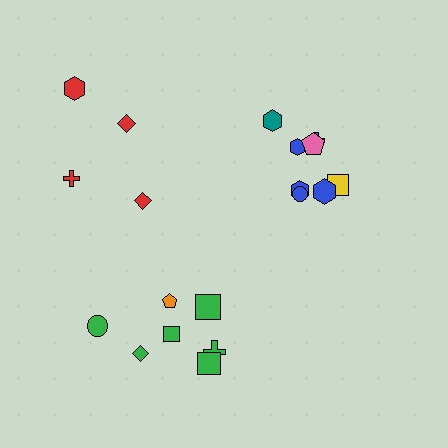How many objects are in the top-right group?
There are 8 objects.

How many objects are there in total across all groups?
There are 19 objects.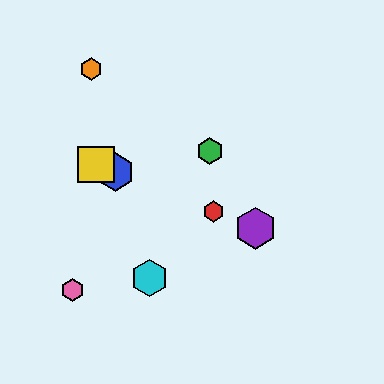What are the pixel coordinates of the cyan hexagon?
The cyan hexagon is at (149, 278).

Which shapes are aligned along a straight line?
The red hexagon, the blue hexagon, the yellow square, the purple hexagon are aligned along a straight line.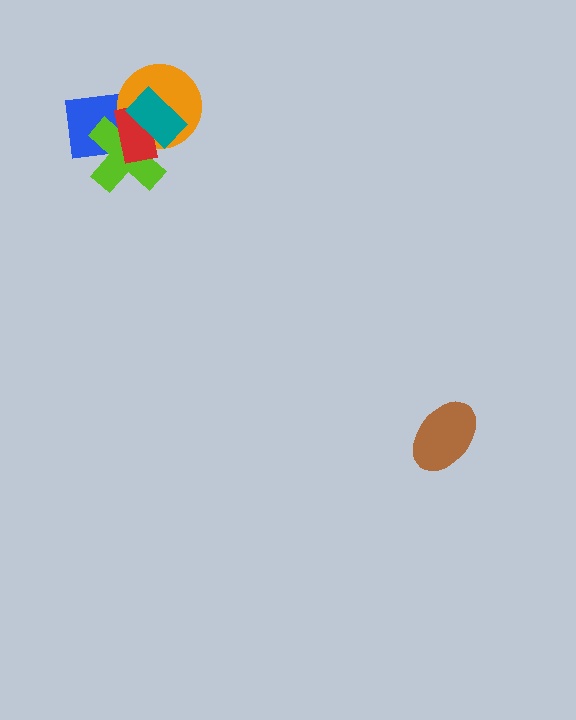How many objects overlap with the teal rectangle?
4 objects overlap with the teal rectangle.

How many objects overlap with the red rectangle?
4 objects overlap with the red rectangle.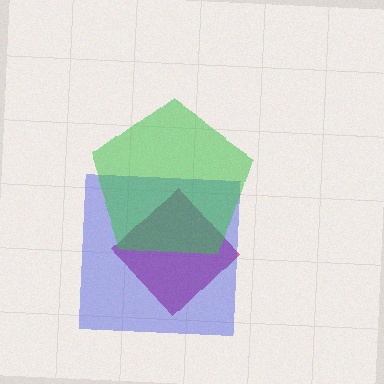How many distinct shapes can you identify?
There are 3 distinct shapes: a magenta diamond, a blue square, a green pentagon.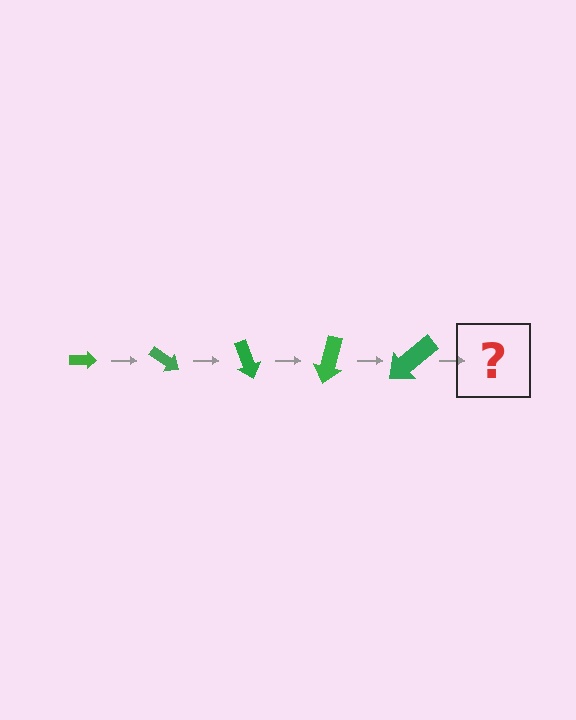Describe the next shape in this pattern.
It should be an arrow, larger than the previous one and rotated 175 degrees from the start.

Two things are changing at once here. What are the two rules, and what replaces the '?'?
The two rules are that the arrow grows larger each step and it rotates 35 degrees each step. The '?' should be an arrow, larger than the previous one and rotated 175 degrees from the start.